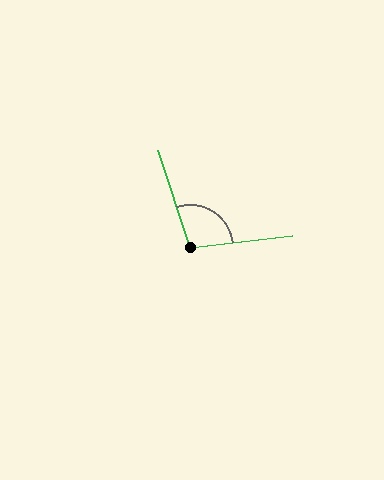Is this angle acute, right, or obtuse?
It is obtuse.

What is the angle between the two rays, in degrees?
Approximately 101 degrees.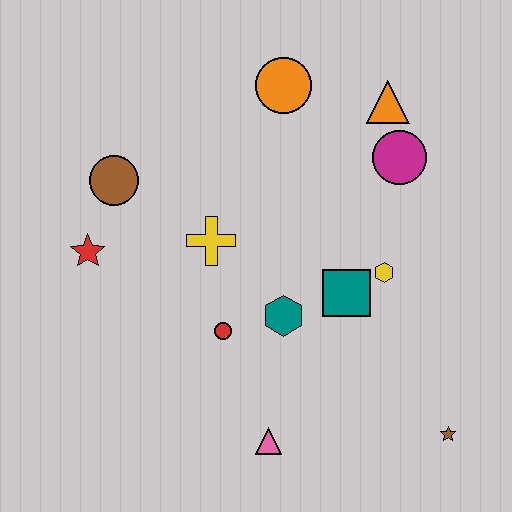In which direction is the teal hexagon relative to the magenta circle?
The teal hexagon is below the magenta circle.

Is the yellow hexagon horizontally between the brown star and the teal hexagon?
Yes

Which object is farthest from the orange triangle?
The pink triangle is farthest from the orange triangle.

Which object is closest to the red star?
The brown circle is closest to the red star.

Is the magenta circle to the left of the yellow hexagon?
No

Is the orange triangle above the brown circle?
Yes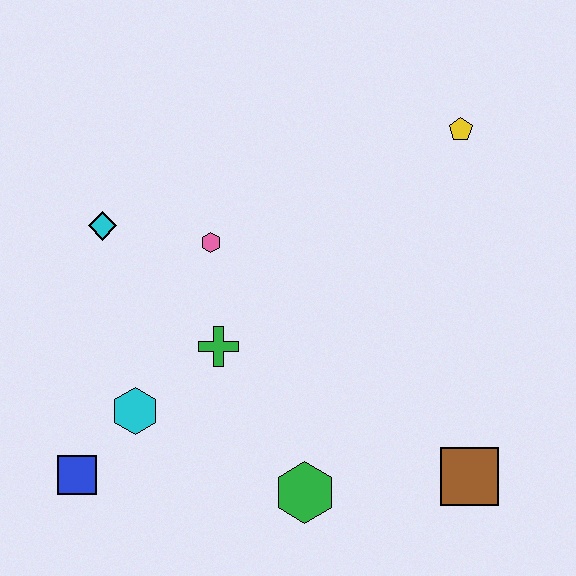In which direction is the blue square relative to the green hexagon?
The blue square is to the left of the green hexagon.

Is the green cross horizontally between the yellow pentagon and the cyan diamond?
Yes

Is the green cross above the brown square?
Yes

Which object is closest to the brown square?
The green hexagon is closest to the brown square.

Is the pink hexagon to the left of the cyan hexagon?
No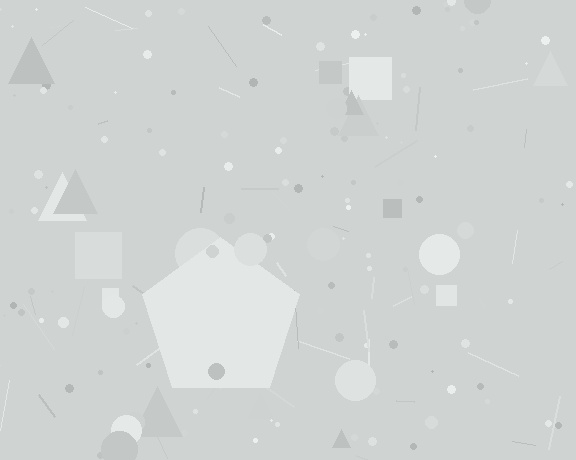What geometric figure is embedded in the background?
A pentagon is embedded in the background.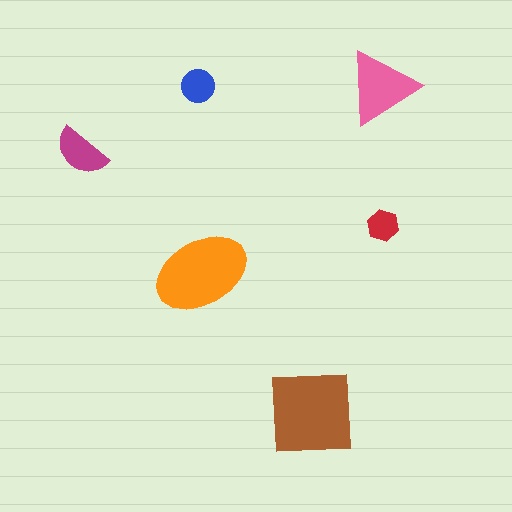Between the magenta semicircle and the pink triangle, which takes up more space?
The pink triangle.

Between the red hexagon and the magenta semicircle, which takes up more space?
The magenta semicircle.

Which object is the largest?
The brown square.